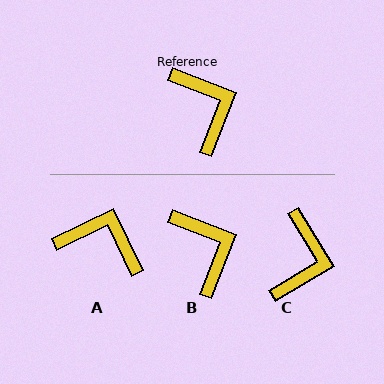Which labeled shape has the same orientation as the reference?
B.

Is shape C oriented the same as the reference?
No, it is off by about 38 degrees.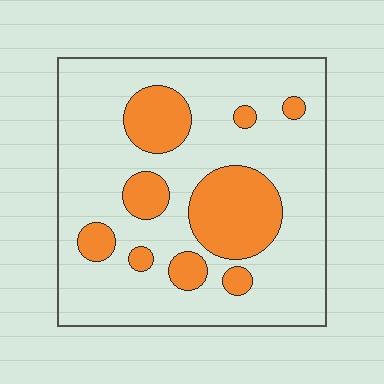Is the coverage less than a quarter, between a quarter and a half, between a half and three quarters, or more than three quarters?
Less than a quarter.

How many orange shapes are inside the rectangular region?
9.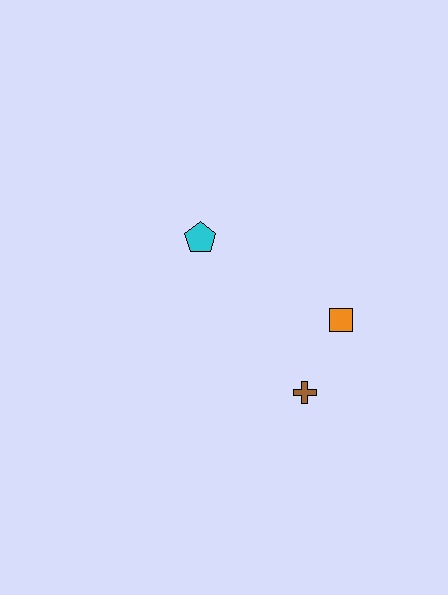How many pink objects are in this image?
There are no pink objects.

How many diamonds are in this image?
There are no diamonds.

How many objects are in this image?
There are 3 objects.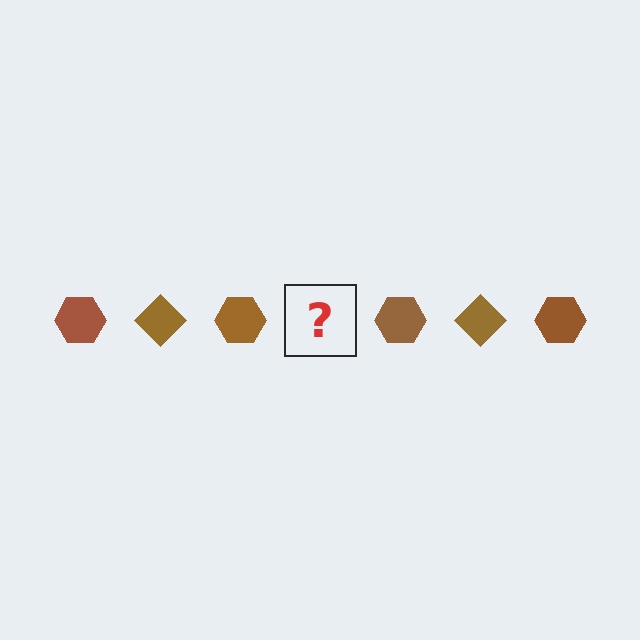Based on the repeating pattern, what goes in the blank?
The blank should be a brown diamond.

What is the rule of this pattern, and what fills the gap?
The rule is that the pattern cycles through hexagon, diamond shapes in brown. The gap should be filled with a brown diamond.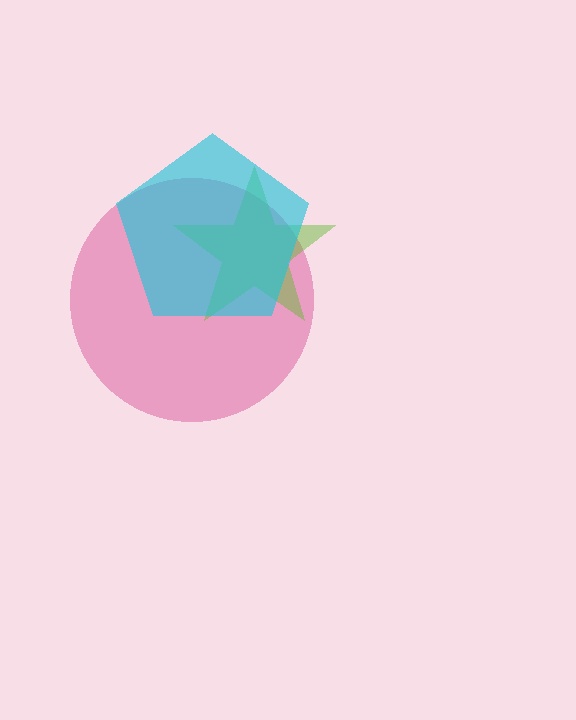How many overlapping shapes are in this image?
There are 3 overlapping shapes in the image.